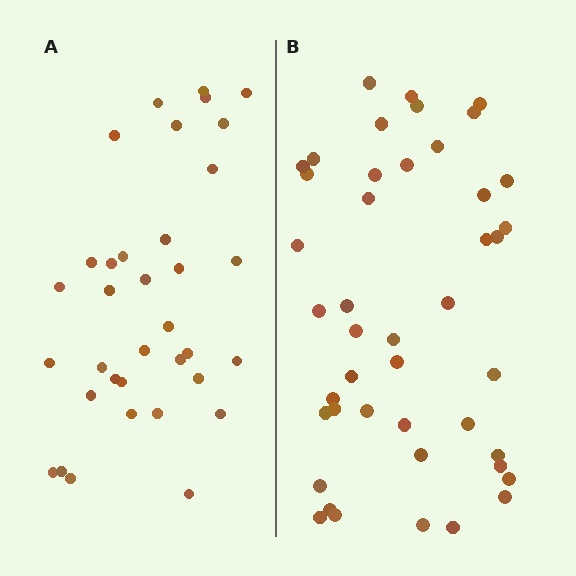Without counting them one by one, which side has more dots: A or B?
Region B (the right region) has more dots.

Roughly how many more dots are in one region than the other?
Region B has roughly 8 or so more dots than region A.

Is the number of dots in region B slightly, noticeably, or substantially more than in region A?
Region B has noticeably more, but not dramatically so. The ratio is roughly 1.3 to 1.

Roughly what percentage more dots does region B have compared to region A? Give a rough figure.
About 25% more.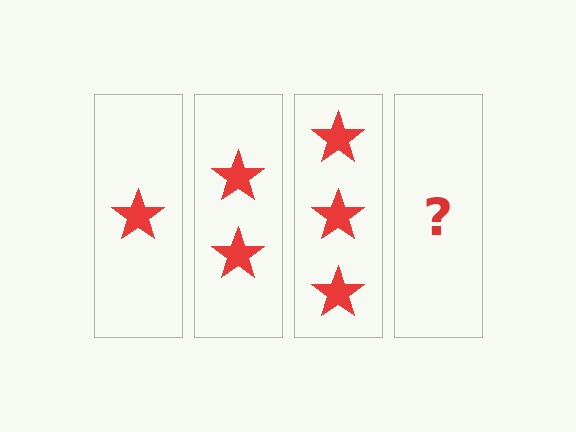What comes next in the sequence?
The next element should be 4 stars.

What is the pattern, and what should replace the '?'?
The pattern is that each step adds one more star. The '?' should be 4 stars.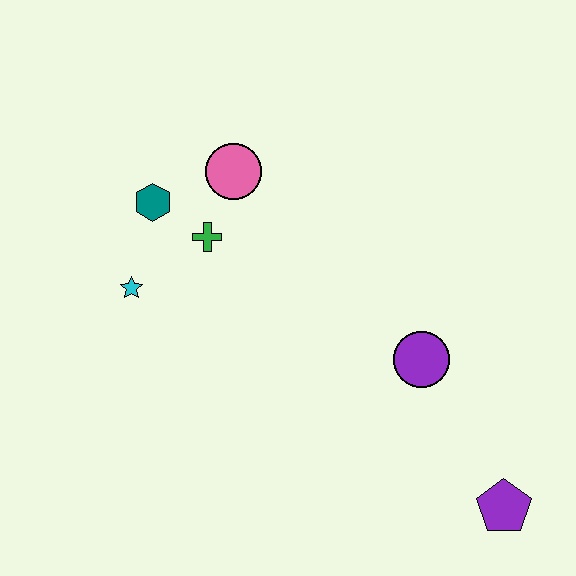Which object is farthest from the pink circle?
The purple pentagon is farthest from the pink circle.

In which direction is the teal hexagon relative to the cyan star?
The teal hexagon is above the cyan star.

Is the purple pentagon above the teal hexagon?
No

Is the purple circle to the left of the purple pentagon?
Yes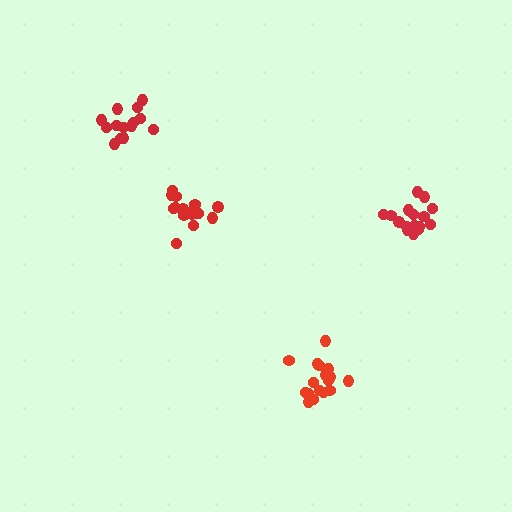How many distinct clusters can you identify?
There are 4 distinct clusters.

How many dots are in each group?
Group 1: 17 dots, Group 2: 14 dots, Group 3: 18 dots, Group 4: 15 dots (64 total).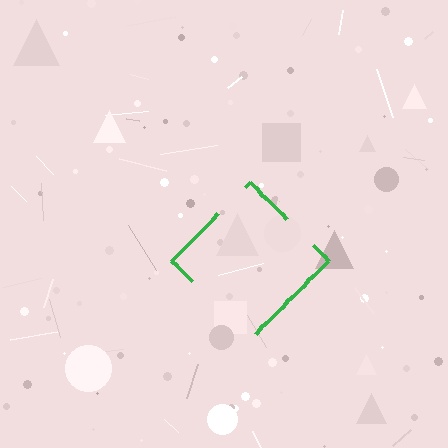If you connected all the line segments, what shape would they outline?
They would outline a diamond.